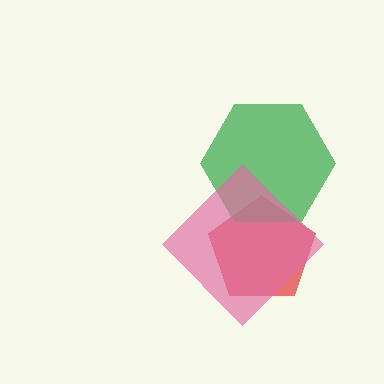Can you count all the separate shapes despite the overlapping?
Yes, there are 3 separate shapes.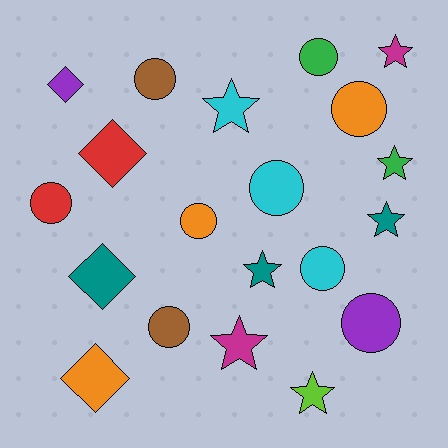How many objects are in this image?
There are 20 objects.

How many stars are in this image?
There are 7 stars.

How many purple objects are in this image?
There are 2 purple objects.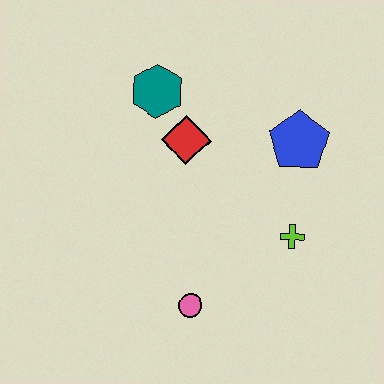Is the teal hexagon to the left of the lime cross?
Yes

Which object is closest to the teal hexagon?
The red diamond is closest to the teal hexagon.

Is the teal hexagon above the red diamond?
Yes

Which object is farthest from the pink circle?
The teal hexagon is farthest from the pink circle.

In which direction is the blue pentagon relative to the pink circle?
The blue pentagon is above the pink circle.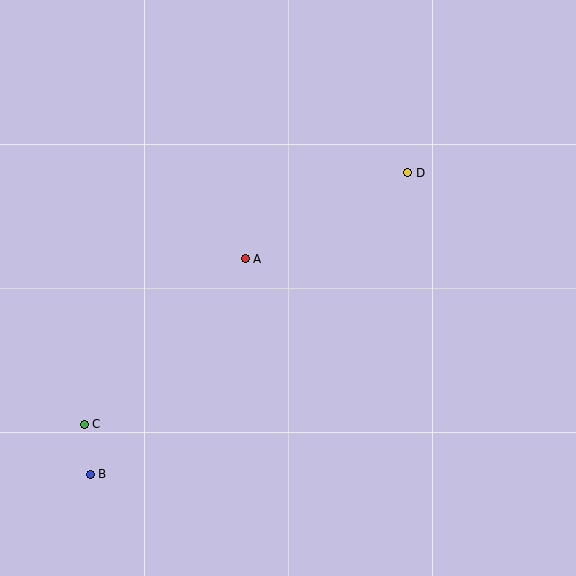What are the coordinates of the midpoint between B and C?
The midpoint between B and C is at (87, 449).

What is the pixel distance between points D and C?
The distance between D and C is 410 pixels.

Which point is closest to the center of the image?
Point A at (245, 259) is closest to the center.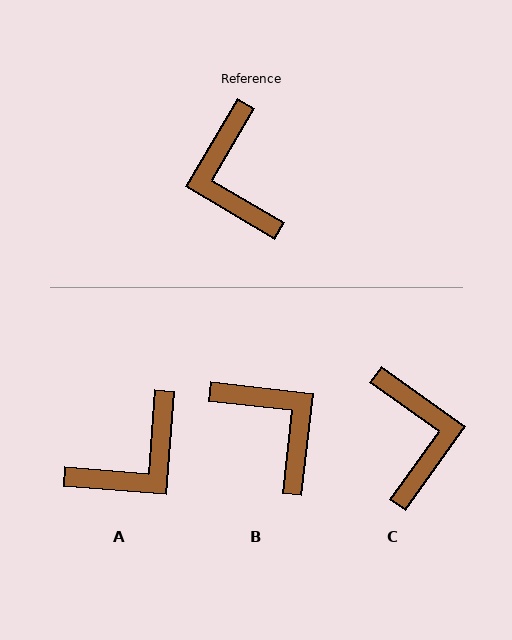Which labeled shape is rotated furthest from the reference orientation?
C, about 175 degrees away.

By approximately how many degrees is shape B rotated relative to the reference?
Approximately 156 degrees clockwise.